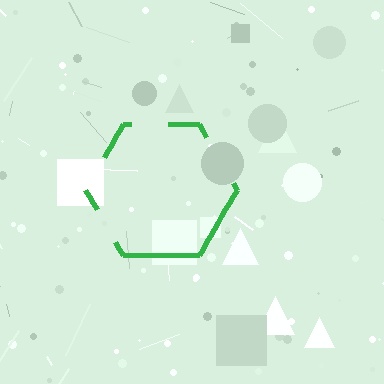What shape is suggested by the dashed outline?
The dashed outline suggests a hexagon.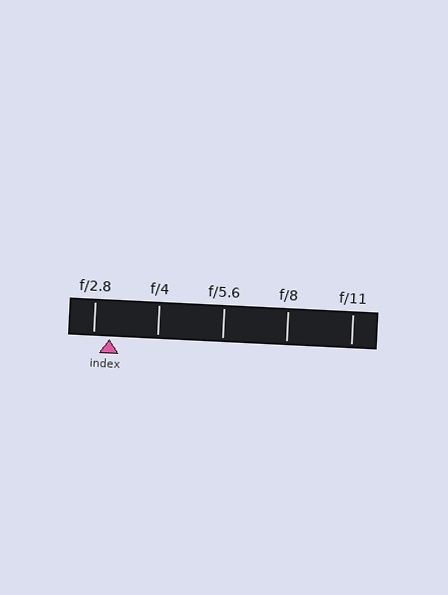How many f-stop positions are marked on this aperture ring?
There are 5 f-stop positions marked.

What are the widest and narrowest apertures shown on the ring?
The widest aperture shown is f/2.8 and the narrowest is f/11.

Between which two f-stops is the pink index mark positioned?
The index mark is between f/2.8 and f/4.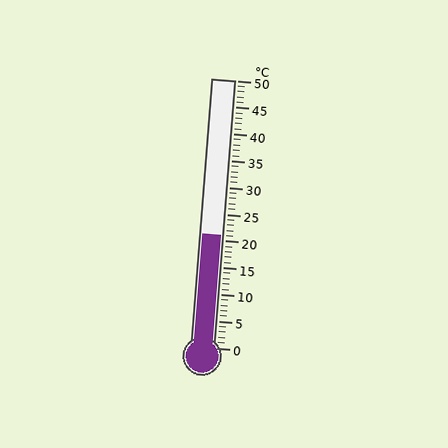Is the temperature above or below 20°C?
The temperature is above 20°C.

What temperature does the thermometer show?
The thermometer shows approximately 21°C.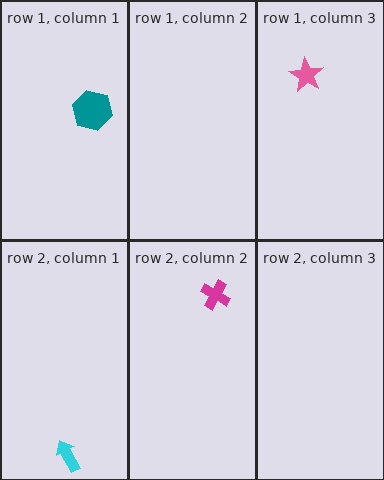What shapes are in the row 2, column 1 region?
The cyan arrow.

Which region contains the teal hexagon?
The row 1, column 1 region.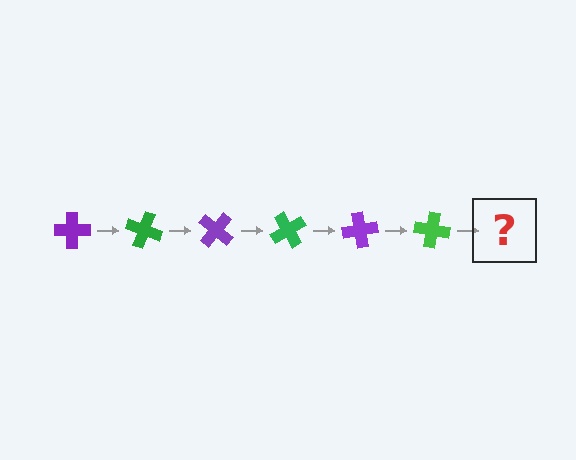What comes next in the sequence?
The next element should be a purple cross, rotated 120 degrees from the start.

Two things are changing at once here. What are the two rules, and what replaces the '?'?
The two rules are that it rotates 20 degrees each step and the color cycles through purple and green. The '?' should be a purple cross, rotated 120 degrees from the start.